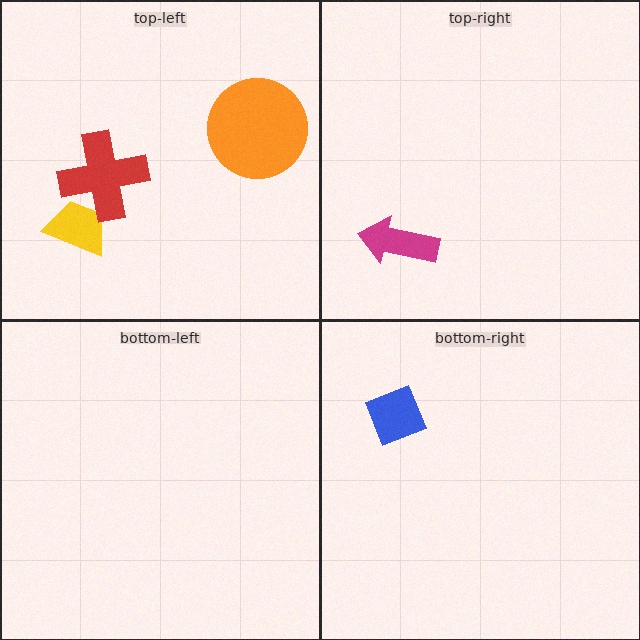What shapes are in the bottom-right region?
The blue diamond.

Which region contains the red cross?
The top-left region.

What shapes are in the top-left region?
The yellow trapezoid, the orange circle, the red cross.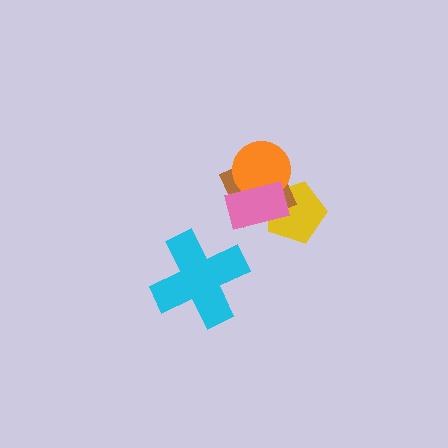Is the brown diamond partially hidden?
Yes, it is partially covered by another shape.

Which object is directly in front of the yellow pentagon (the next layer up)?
The brown diamond is directly in front of the yellow pentagon.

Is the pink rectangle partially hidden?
No, no other shape covers it.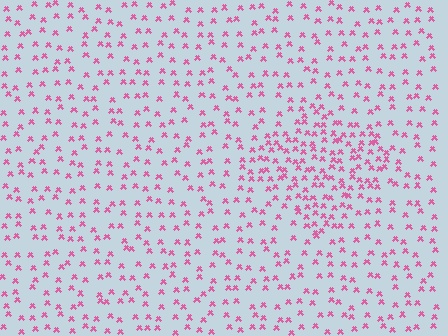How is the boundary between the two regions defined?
The boundary is defined by a change in element density (approximately 2.0x ratio). All elements are the same color, size, and shape.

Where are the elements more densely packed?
The elements are more densely packed inside the diamond boundary.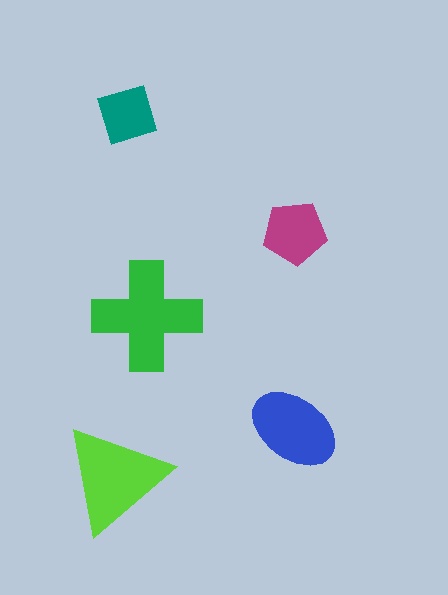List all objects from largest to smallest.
The green cross, the lime triangle, the blue ellipse, the magenta pentagon, the teal diamond.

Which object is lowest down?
The lime triangle is bottommost.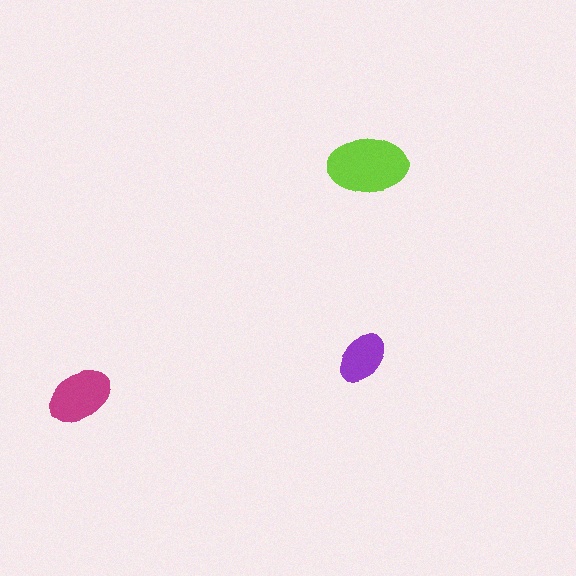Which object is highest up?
The lime ellipse is topmost.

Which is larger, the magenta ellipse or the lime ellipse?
The lime one.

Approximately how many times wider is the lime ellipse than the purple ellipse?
About 1.5 times wider.